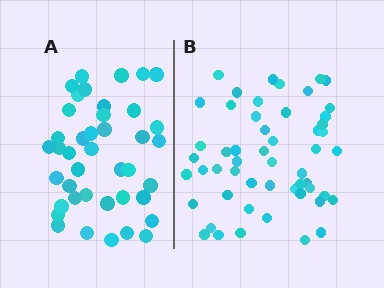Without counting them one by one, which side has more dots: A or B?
Region B (the right region) has more dots.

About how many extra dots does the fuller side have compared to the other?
Region B has roughly 12 or so more dots than region A.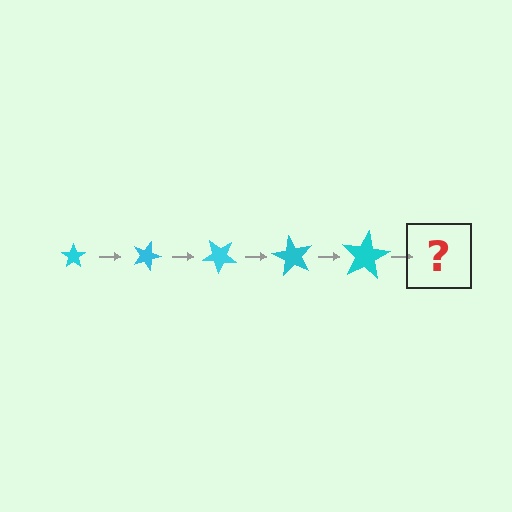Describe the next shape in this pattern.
It should be a star, larger than the previous one and rotated 100 degrees from the start.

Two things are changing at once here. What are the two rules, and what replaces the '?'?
The two rules are that the star grows larger each step and it rotates 20 degrees each step. The '?' should be a star, larger than the previous one and rotated 100 degrees from the start.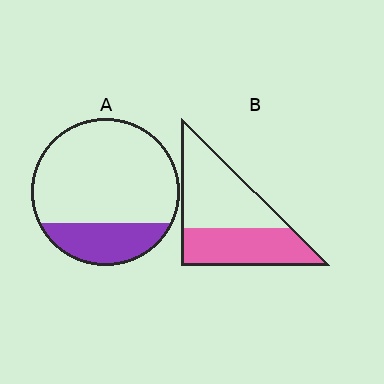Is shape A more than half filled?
No.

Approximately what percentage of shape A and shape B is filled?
A is approximately 25% and B is approximately 45%.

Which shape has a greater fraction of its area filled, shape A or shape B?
Shape B.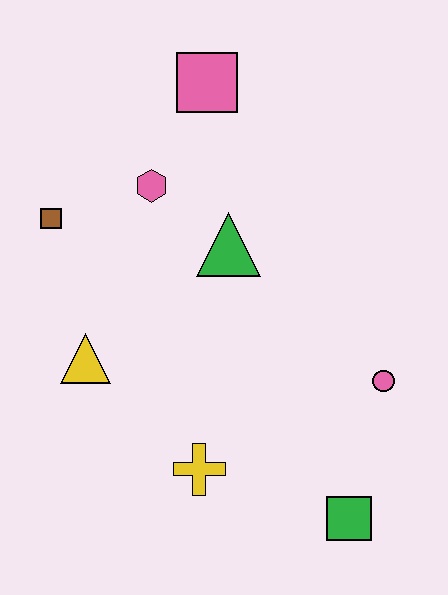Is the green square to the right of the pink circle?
No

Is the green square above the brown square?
No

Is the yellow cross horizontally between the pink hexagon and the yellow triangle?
No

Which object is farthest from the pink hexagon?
The green square is farthest from the pink hexagon.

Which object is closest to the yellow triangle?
The brown square is closest to the yellow triangle.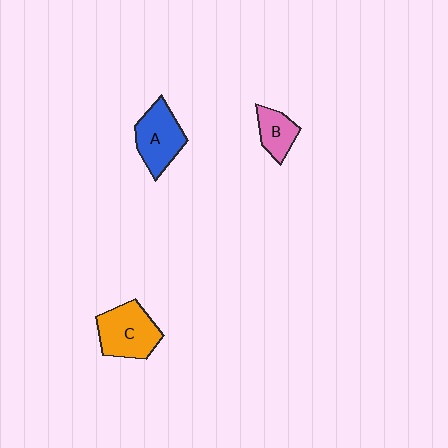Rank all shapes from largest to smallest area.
From largest to smallest: C (orange), A (blue), B (pink).